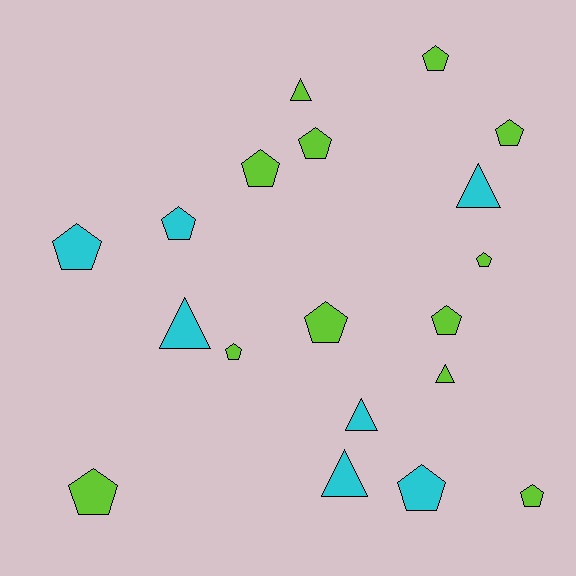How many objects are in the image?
There are 19 objects.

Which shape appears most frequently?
Pentagon, with 13 objects.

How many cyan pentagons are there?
There are 3 cyan pentagons.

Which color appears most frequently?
Lime, with 12 objects.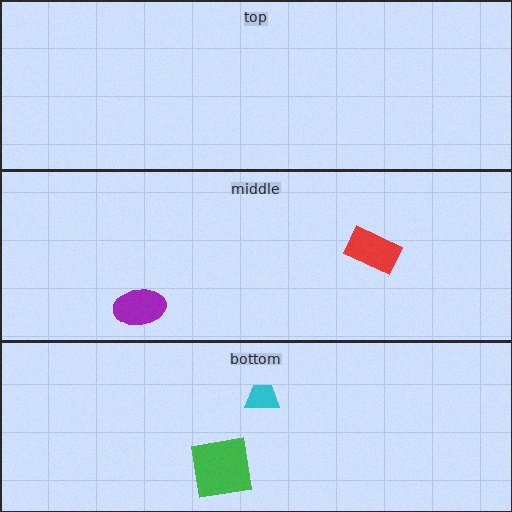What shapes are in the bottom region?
The green square, the cyan trapezoid.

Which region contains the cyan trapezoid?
The bottom region.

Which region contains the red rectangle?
The middle region.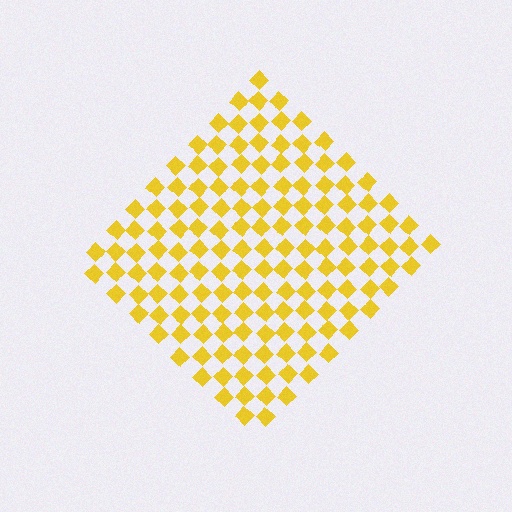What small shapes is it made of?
It is made of small diamonds.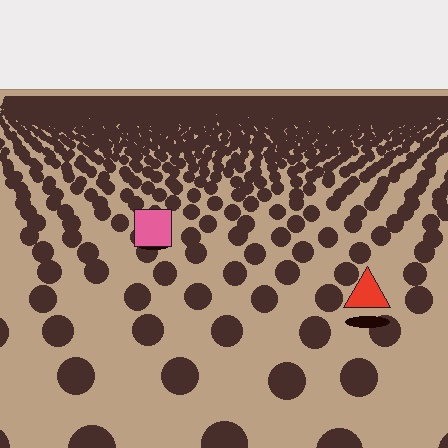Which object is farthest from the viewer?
The pink square is farthest from the viewer. It appears smaller and the ground texture around it is denser.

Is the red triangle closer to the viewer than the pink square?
Yes. The red triangle is closer — you can tell from the texture gradient: the ground texture is coarser near it.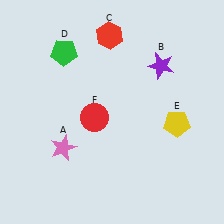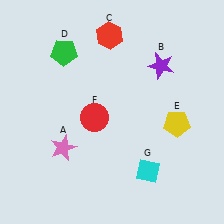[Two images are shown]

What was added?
A cyan diamond (G) was added in Image 2.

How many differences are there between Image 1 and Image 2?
There is 1 difference between the two images.